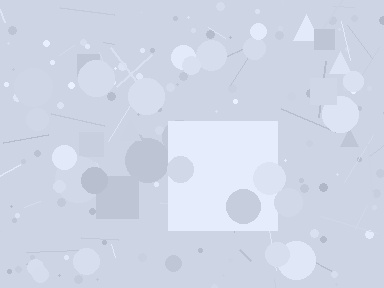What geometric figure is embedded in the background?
A square is embedded in the background.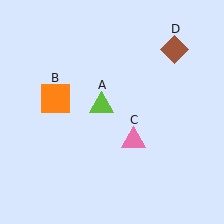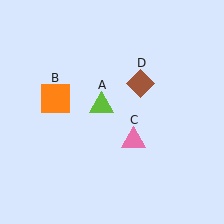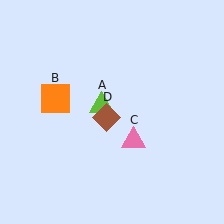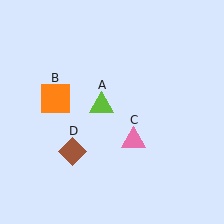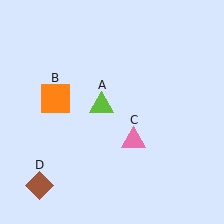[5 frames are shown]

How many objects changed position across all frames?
1 object changed position: brown diamond (object D).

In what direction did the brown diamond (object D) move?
The brown diamond (object D) moved down and to the left.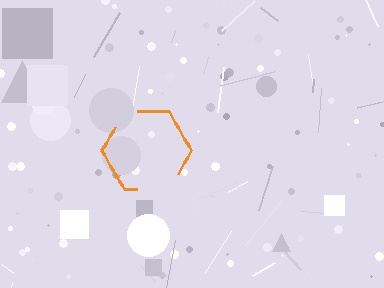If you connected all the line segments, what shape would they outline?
They would outline a hexagon.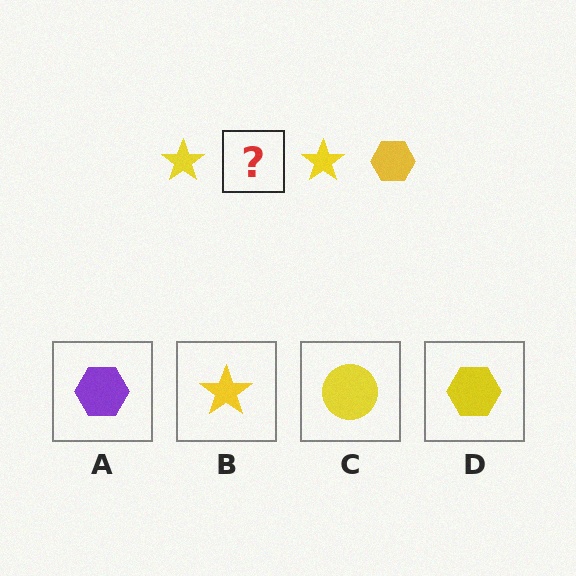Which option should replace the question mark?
Option D.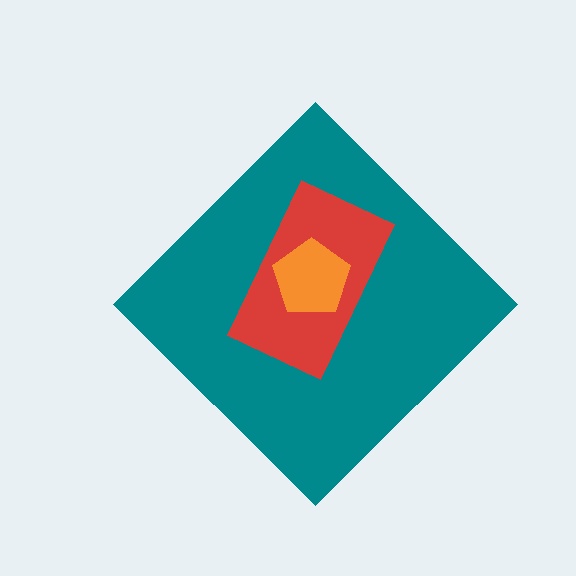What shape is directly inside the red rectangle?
The orange pentagon.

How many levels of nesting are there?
3.